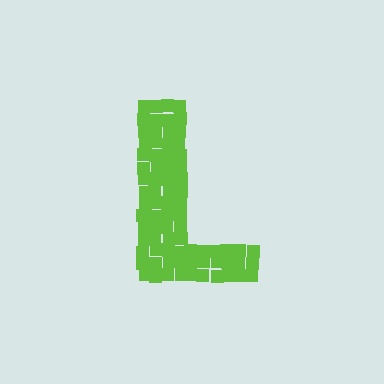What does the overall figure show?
The overall figure shows the letter L.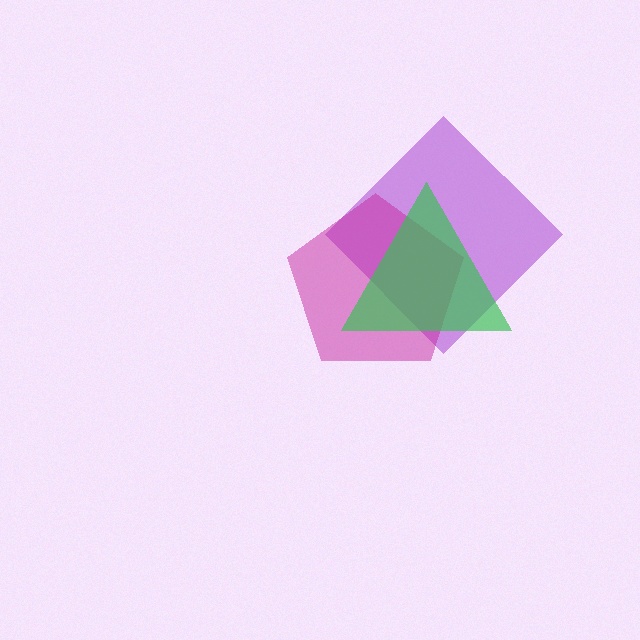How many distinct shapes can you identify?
There are 3 distinct shapes: a purple diamond, a magenta pentagon, a green triangle.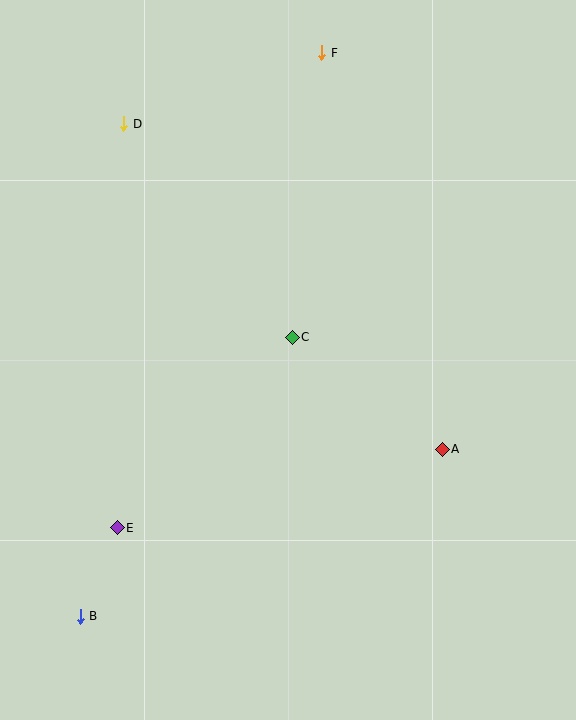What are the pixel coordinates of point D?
Point D is at (124, 124).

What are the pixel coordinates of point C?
Point C is at (292, 337).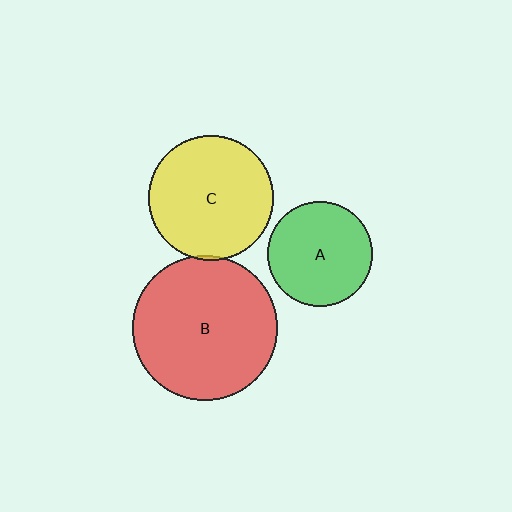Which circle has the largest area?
Circle B (red).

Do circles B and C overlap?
Yes.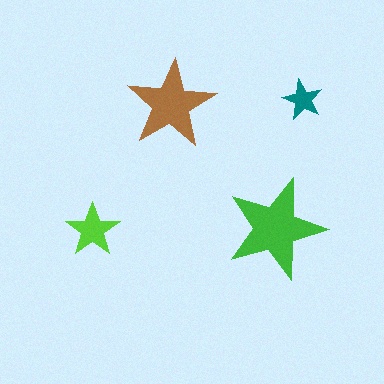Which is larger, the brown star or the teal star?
The brown one.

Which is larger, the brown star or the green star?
The green one.